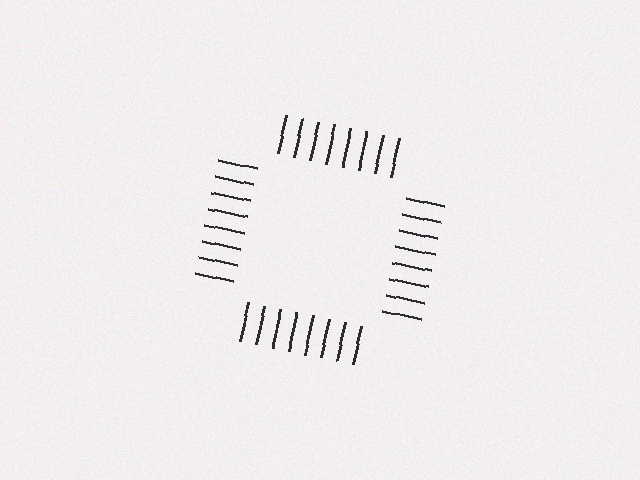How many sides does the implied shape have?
4 sides — the line-ends trace a square.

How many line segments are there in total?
32 — 8 along each of the 4 edges.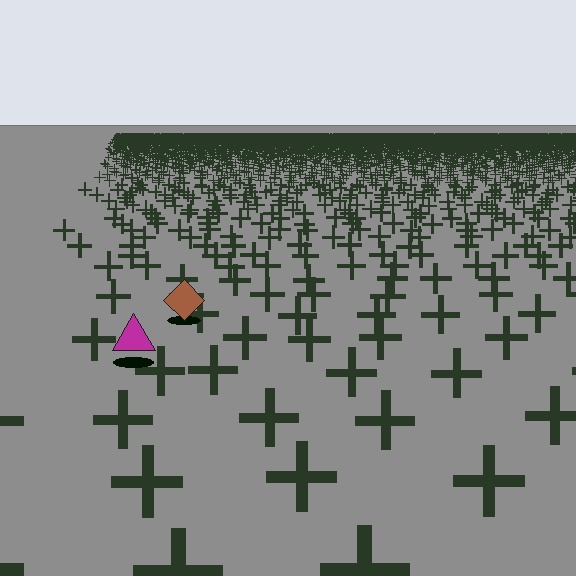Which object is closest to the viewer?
The magenta triangle is closest. The texture marks near it are larger and more spread out.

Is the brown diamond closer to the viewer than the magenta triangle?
No. The magenta triangle is closer — you can tell from the texture gradient: the ground texture is coarser near it.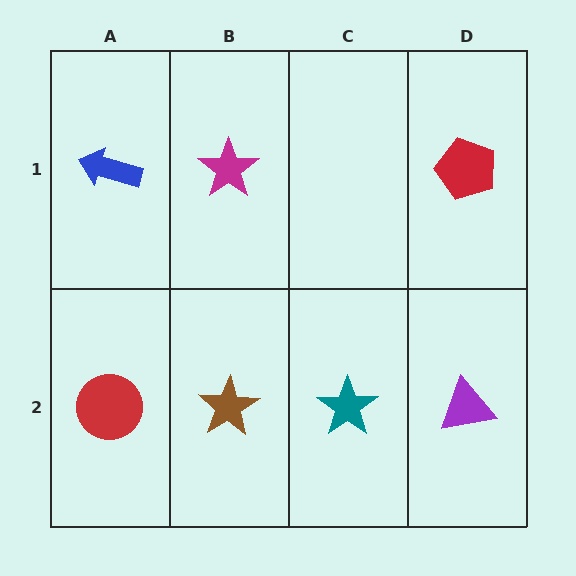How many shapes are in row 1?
3 shapes.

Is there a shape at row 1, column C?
No, that cell is empty.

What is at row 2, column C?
A teal star.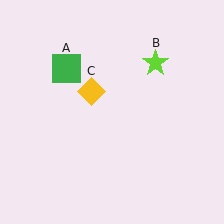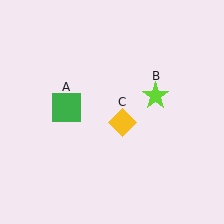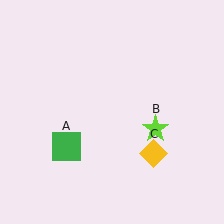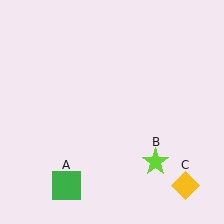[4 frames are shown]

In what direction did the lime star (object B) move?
The lime star (object B) moved down.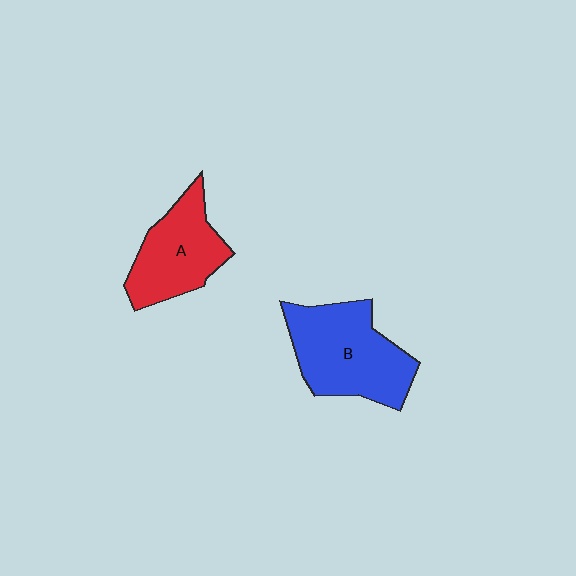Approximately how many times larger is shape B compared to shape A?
Approximately 1.3 times.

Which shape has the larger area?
Shape B (blue).